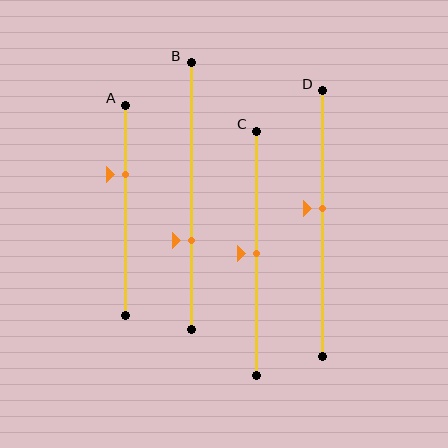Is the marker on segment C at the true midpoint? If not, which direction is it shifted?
Yes, the marker on segment C is at the true midpoint.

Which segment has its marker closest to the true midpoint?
Segment C has its marker closest to the true midpoint.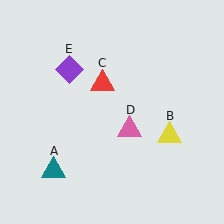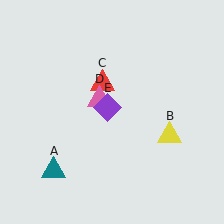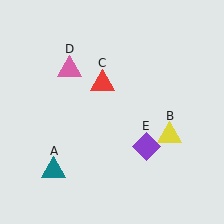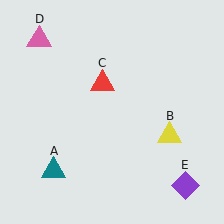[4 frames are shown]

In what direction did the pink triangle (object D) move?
The pink triangle (object D) moved up and to the left.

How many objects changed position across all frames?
2 objects changed position: pink triangle (object D), purple diamond (object E).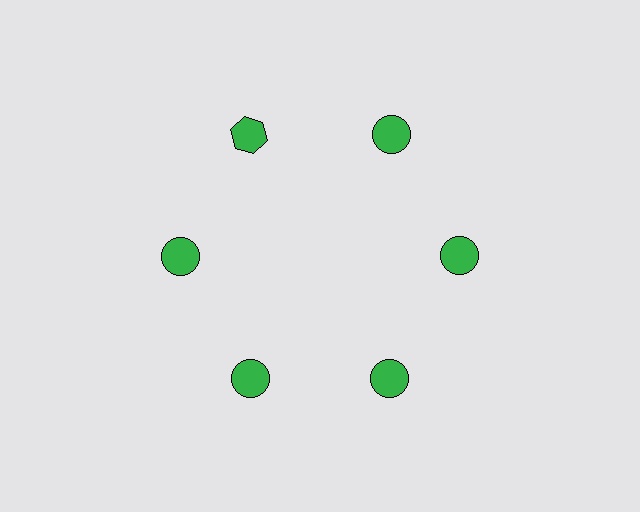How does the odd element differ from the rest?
It has a different shape: hexagon instead of circle.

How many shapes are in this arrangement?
There are 6 shapes arranged in a ring pattern.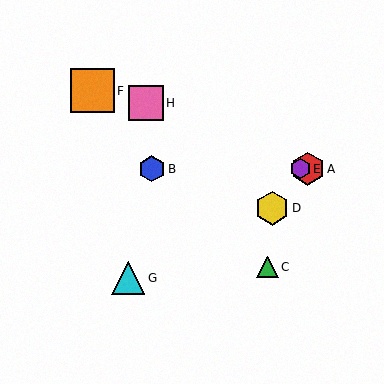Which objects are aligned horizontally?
Objects A, B, E are aligned horizontally.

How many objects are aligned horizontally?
3 objects (A, B, E) are aligned horizontally.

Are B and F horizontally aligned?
No, B is at y≈169 and F is at y≈91.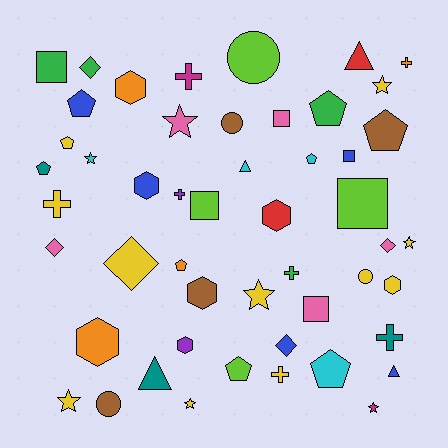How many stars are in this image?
There are 8 stars.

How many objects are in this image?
There are 50 objects.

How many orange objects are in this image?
There are 4 orange objects.